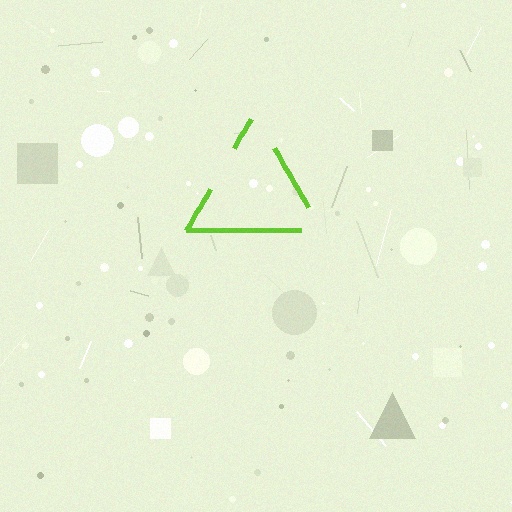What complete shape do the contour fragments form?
The contour fragments form a triangle.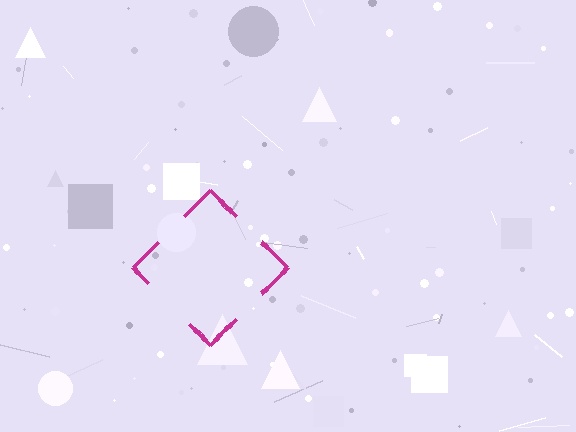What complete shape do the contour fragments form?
The contour fragments form a diamond.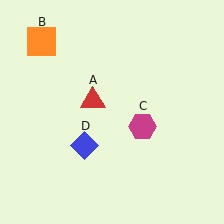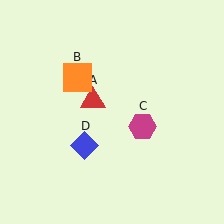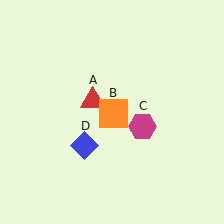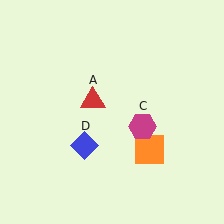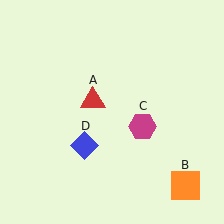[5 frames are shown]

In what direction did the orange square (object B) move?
The orange square (object B) moved down and to the right.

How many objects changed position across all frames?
1 object changed position: orange square (object B).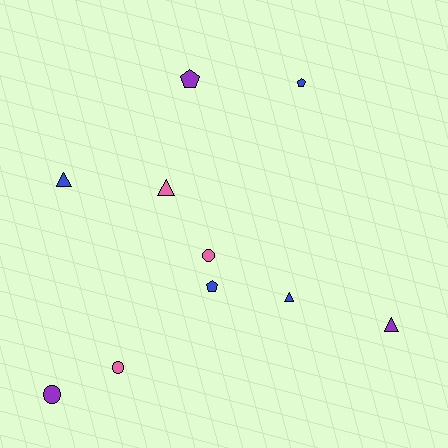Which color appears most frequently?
Blue, with 4 objects.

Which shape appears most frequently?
Triangle, with 4 objects.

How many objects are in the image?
There are 10 objects.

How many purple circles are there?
There is 1 purple circle.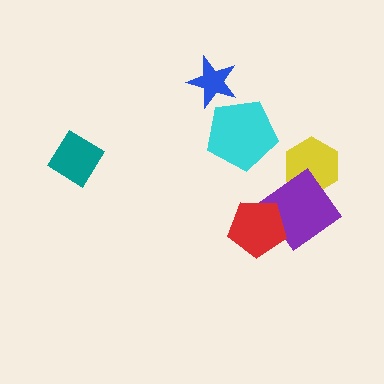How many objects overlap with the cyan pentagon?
0 objects overlap with the cyan pentagon.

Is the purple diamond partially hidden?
Yes, it is partially covered by another shape.